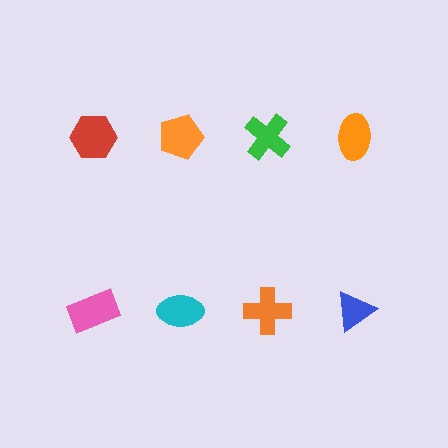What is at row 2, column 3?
An orange cross.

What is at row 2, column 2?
A cyan ellipse.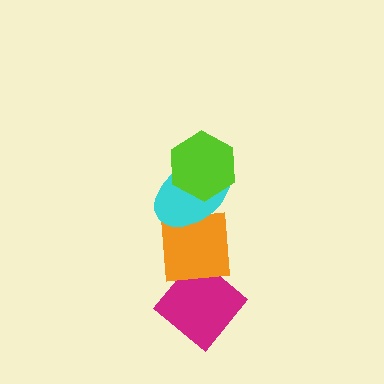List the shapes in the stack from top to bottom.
From top to bottom: the lime hexagon, the cyan ellipse, the orange square, the magenta diamond.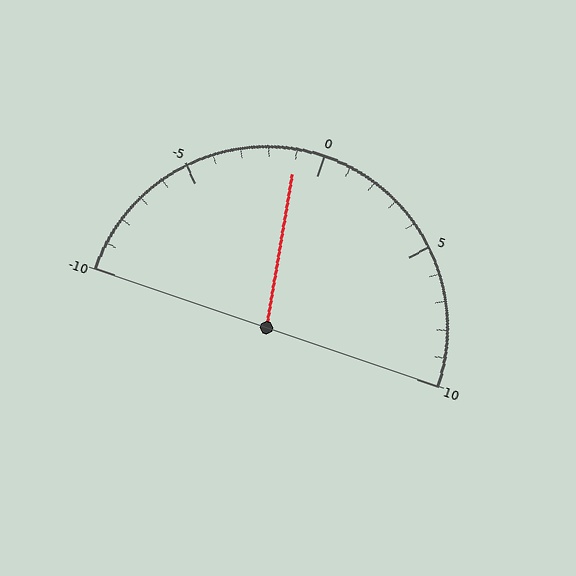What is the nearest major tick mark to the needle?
The nearest major tick mark is 0.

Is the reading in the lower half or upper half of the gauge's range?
The reading is in the lower half of the range (-10 to 10).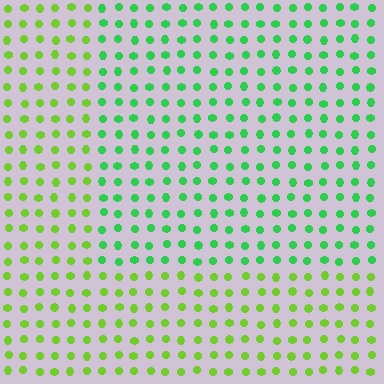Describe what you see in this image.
The image is filled with small lime elements in a uniform arrangement. A rectangle-shaped region is visible where the elements are tinted to a slightly different hue, forming a subtle color boundary.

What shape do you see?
I see a rectangle.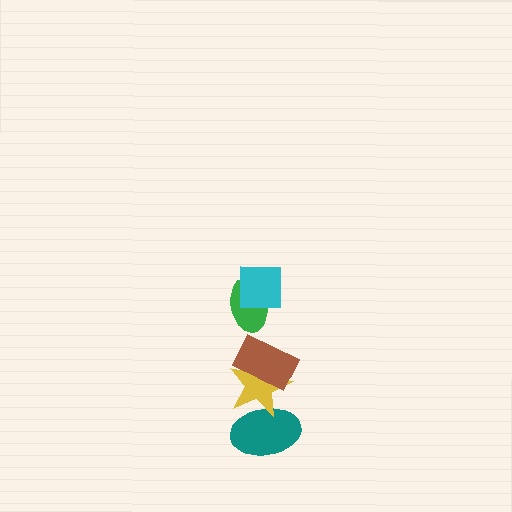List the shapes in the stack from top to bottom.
From top to bottom: the cyan square, the green ellipse, the brown rectangle, the yellow star, the teal ellipse.